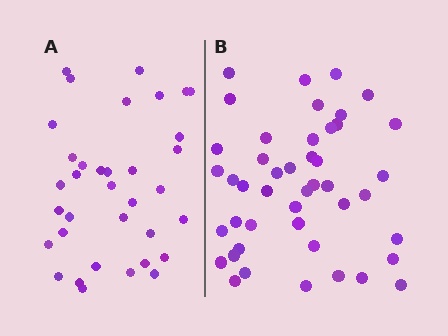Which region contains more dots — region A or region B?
Region B (the right region) has more dots.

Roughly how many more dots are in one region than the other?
Region B has roughly 10 or so more dots than region A.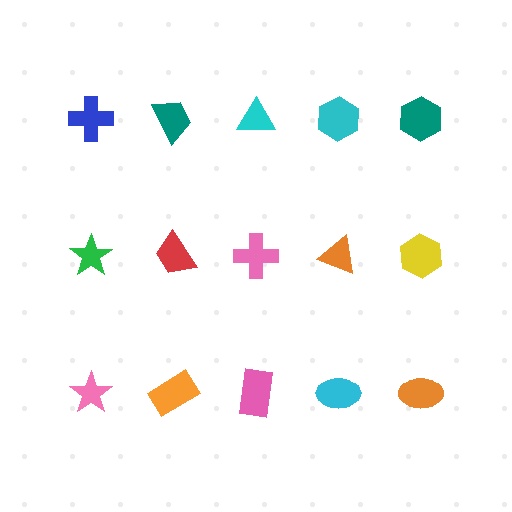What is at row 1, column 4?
A cyan hexagon.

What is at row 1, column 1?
A blue cross.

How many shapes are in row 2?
5 shapes.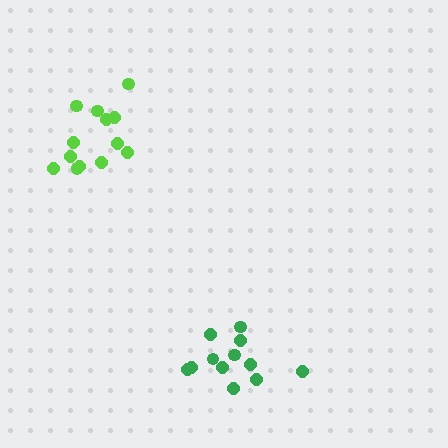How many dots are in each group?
Group 1: 13 dots, Group 2: 12 dots (25 total).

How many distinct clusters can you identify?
There are 2 distinct clusters.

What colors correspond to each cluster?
The clusters are colored: lime, green.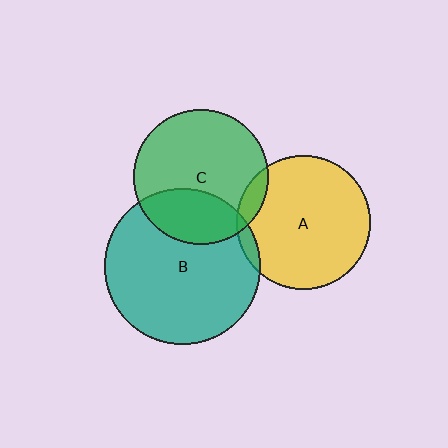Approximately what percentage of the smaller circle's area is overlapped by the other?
Approximately 30%.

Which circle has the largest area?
Circle B (teal).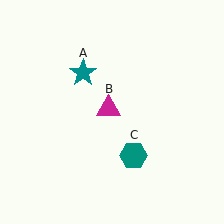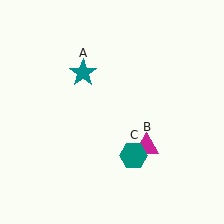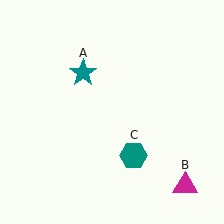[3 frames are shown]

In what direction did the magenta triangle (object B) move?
The magenta triangle (object B) moved down and to the right.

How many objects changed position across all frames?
1 object changed position: magenta triangle (object B).